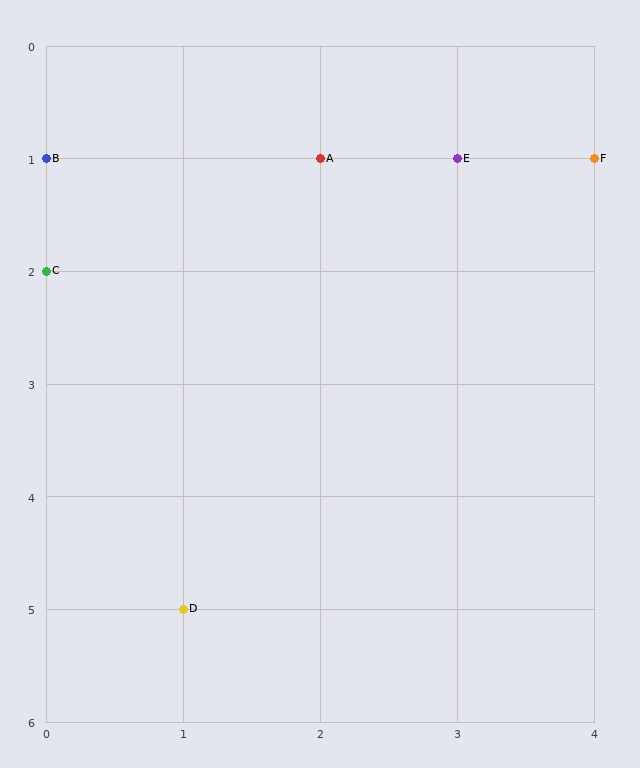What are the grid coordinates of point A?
Point A is at grid coordinates (2, 1).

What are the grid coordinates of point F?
Point F is at grid coordinates (4, 1).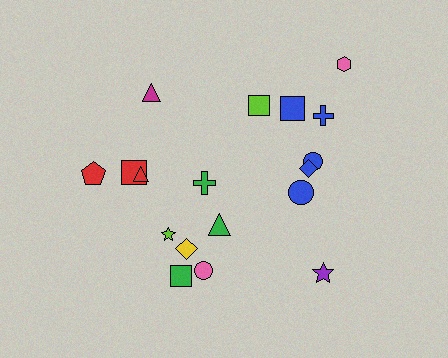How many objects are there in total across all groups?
There are 18 objects.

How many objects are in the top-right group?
There are 8 objects.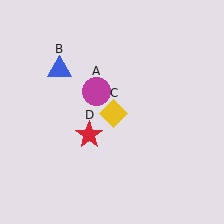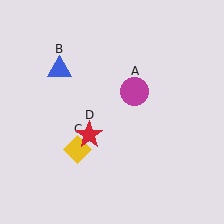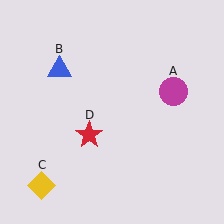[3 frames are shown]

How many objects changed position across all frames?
2 objects changed position: magenta circle (object A), yellow diamond (object C).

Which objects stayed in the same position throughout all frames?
Blue triangle (object B) and red star (object D) remained stationary.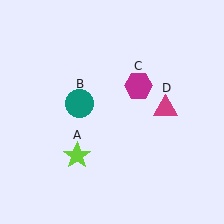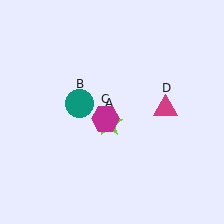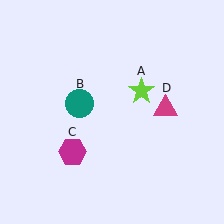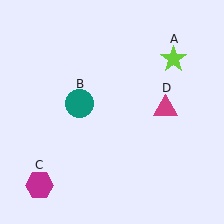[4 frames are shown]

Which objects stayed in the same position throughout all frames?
Teal circle (object B) and magenta triangle (object D) remained stationary.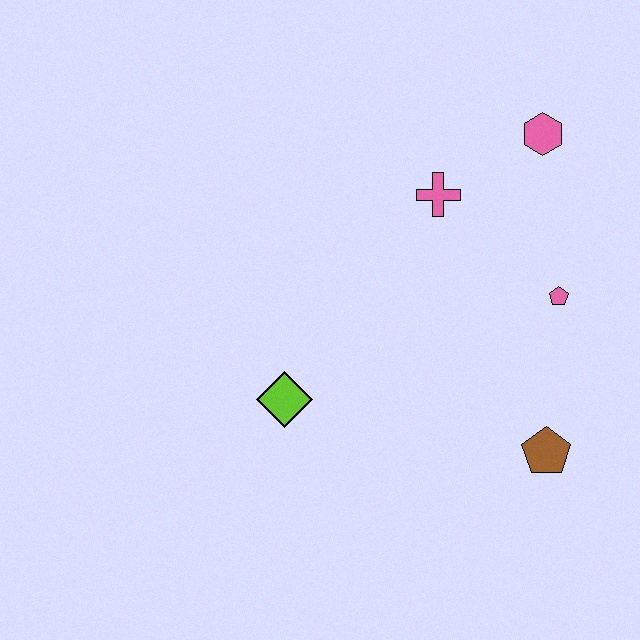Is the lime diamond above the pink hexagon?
No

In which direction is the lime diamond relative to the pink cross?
The lime diamond is below the pink cross.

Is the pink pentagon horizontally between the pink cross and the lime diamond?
No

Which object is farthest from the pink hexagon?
The lime diamond is farthest from the pink hexagon.